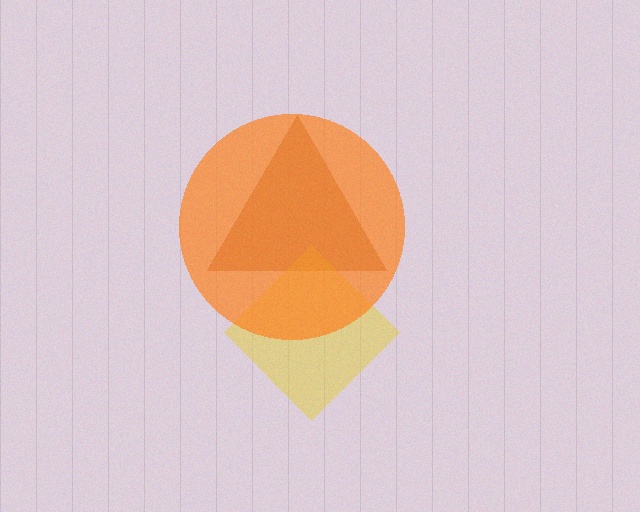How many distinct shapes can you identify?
There are 3 distinct shapes: a brown triangle, a yellow diamond, an orange circle.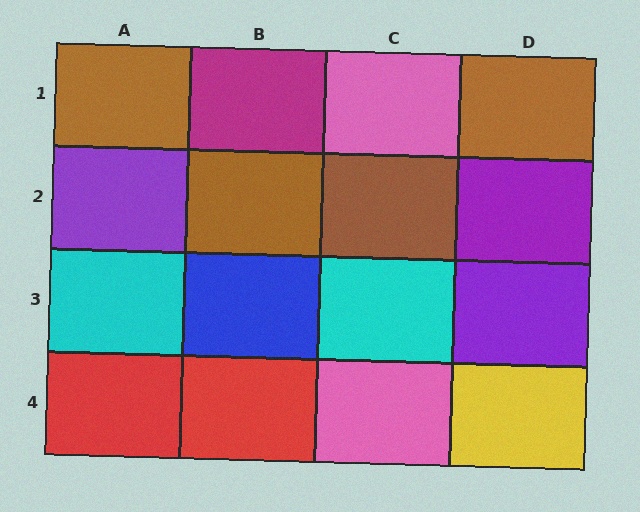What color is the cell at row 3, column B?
Blue.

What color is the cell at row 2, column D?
Purple.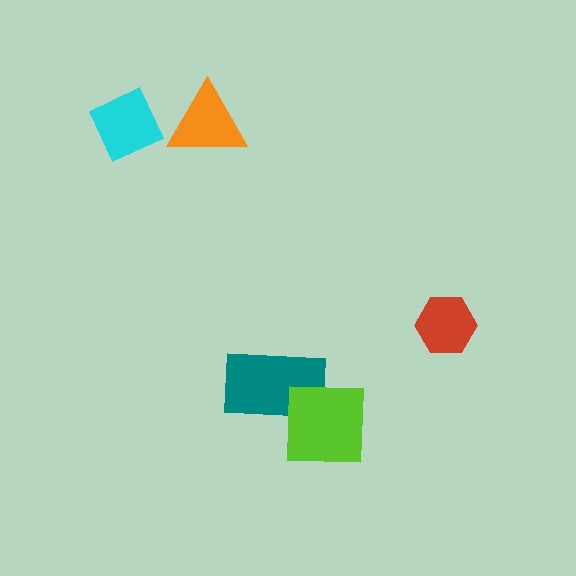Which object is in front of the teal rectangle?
The lime square is in front of the teal rectangle.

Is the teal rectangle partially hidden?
Yes, it is partially covered by another shape.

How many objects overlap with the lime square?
1 object overlaps with the lime square.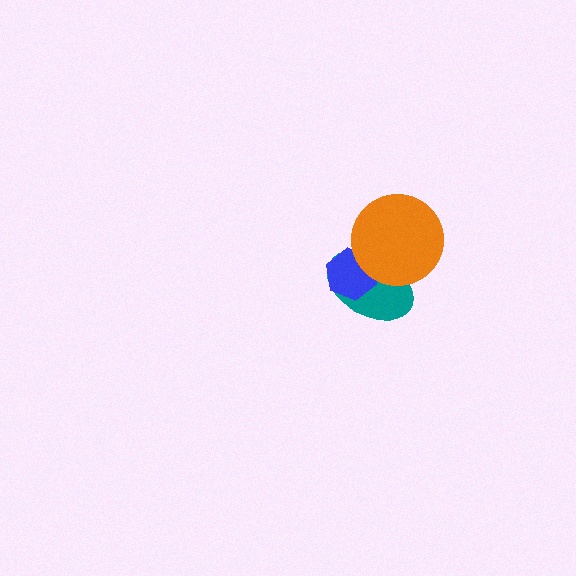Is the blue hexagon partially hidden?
Yes, it is partially covered by another shape.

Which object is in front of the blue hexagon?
The orange circle is in front of the blue hexagon.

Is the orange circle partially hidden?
No, no other shape covers it.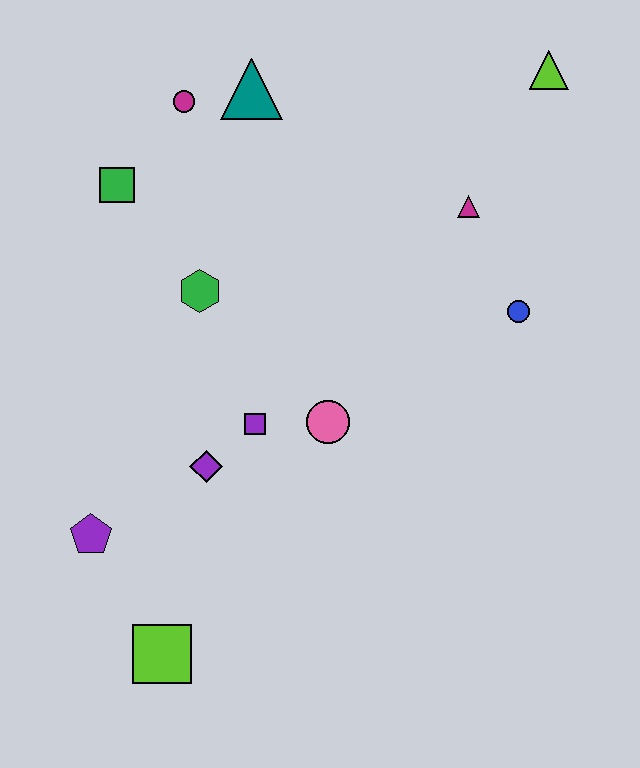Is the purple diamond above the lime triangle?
No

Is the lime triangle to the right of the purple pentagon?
Yes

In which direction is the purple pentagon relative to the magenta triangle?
The purple pentagon is to the left of the magenta triangle.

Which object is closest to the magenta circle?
The teal triangle is closest to the magenta circle.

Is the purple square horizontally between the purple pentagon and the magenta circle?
No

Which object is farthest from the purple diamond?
The lime triangle is farthest from the purple diamond.